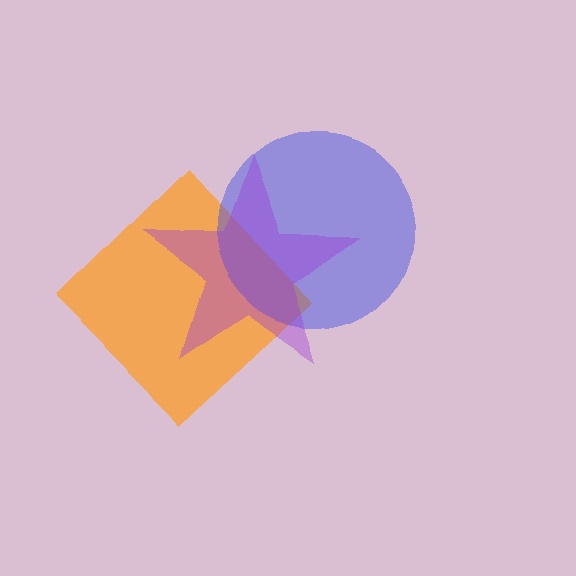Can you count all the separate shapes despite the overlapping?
Yes, there are 3 separate shapes.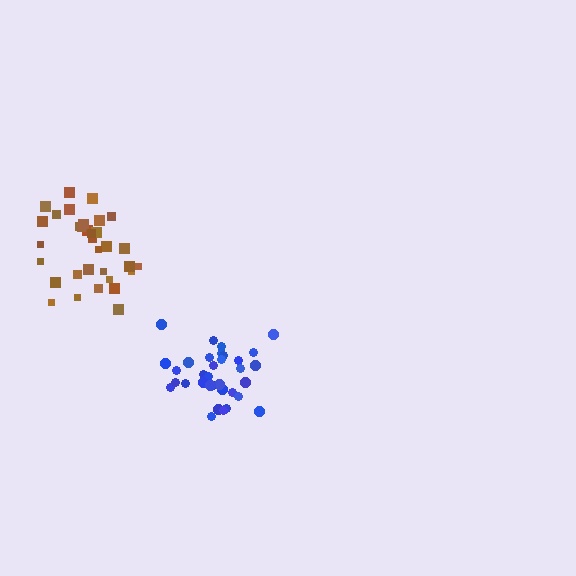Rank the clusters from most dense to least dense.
blue, brown.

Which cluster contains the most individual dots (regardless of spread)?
Blue (34).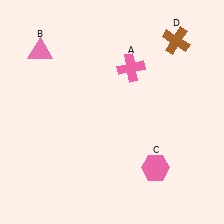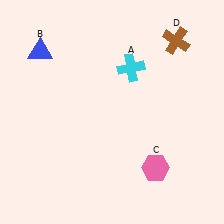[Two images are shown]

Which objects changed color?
A changed from pink to cyan. B changed from pink to blue.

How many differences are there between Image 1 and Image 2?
There are 2 differences between the two images.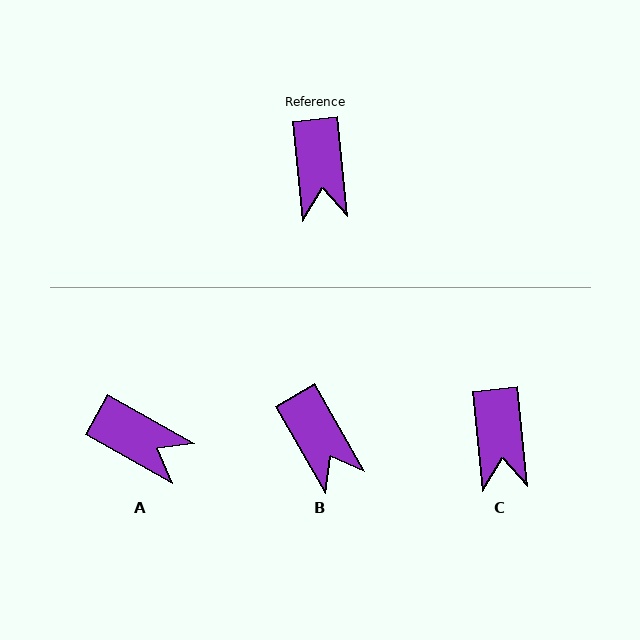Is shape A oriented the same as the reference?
No, it is off by about 55 degrees.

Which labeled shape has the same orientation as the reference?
C.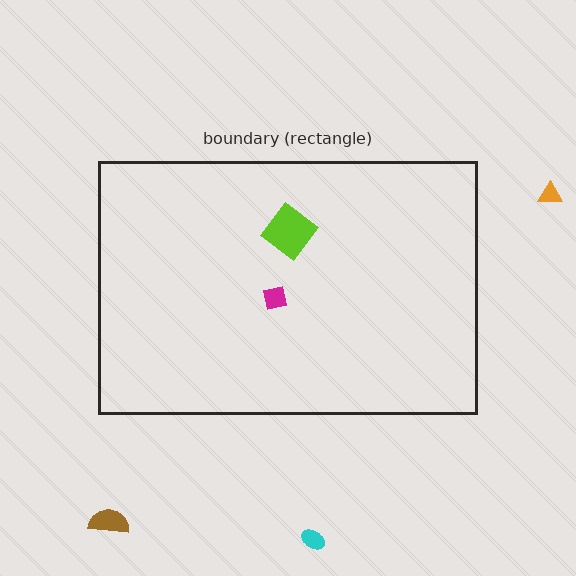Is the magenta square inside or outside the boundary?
Inside.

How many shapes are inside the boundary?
2 inside, 3 outside.